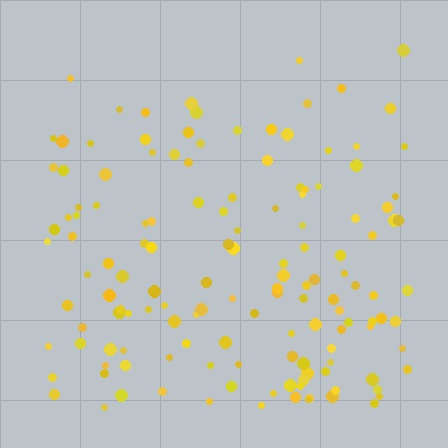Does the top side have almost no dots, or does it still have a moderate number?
Still a moderate number, just noticeably fewer than the bottom.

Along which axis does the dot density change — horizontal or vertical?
Vertical.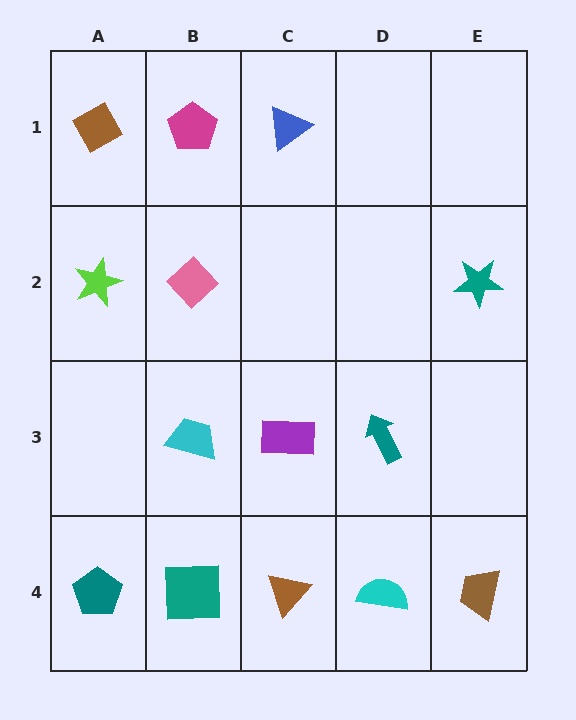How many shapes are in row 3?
3 shapes.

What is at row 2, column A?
A lime star.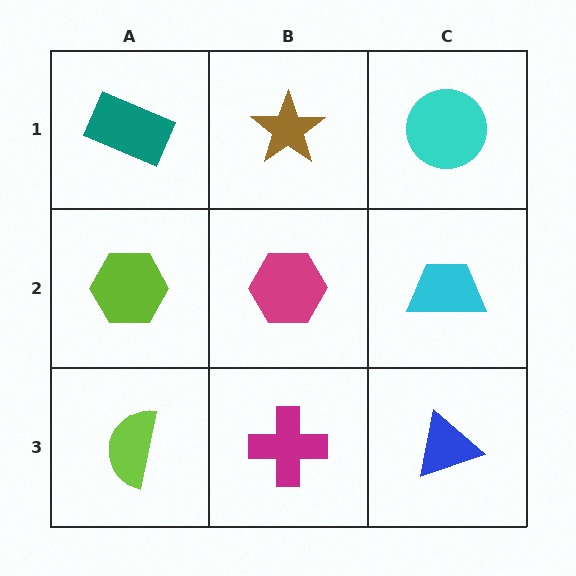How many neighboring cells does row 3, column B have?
3.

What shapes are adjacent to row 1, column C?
A cyan trapezoid (row 2, column C), a brown star (row 1, column B).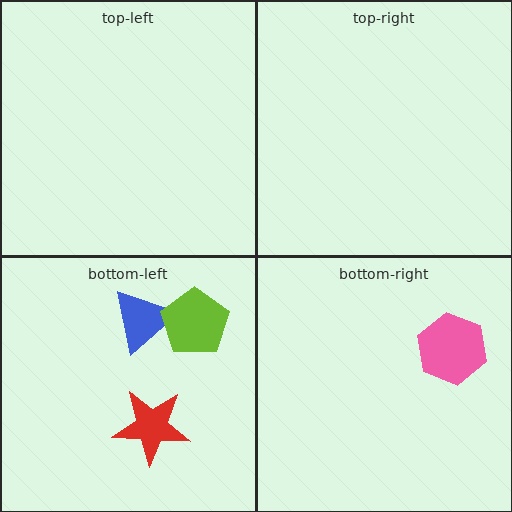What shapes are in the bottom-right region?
The pink hexagon.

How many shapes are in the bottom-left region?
3.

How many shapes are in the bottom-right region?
1.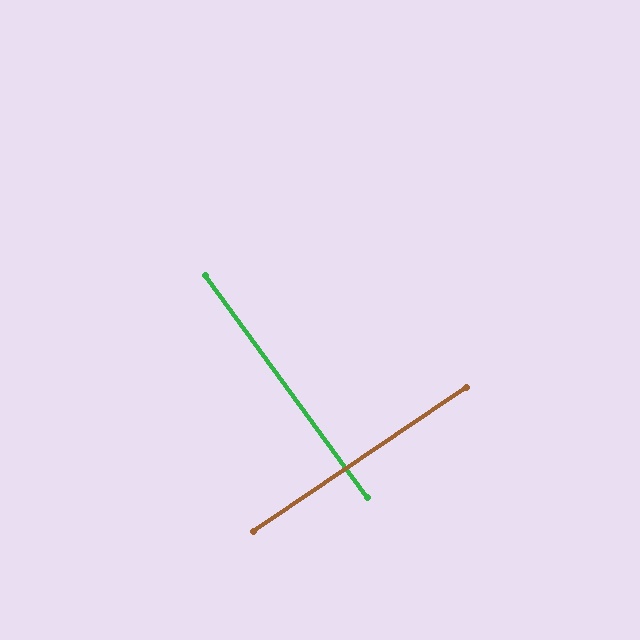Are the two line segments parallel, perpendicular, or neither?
Perpendicular — they meet at approximately 88°.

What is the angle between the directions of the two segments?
Approximately 88 degrees.